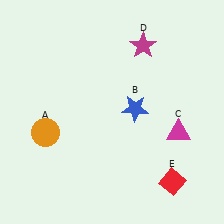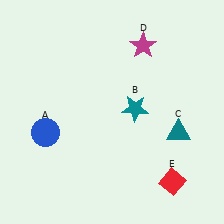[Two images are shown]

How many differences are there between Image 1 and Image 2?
There are 3 differences between the two images.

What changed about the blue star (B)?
In Image 1, B is blue. In Image 2, it changed to teal.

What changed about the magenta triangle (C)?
In Image 1, C is magenta. In Image 2, it changed to teal.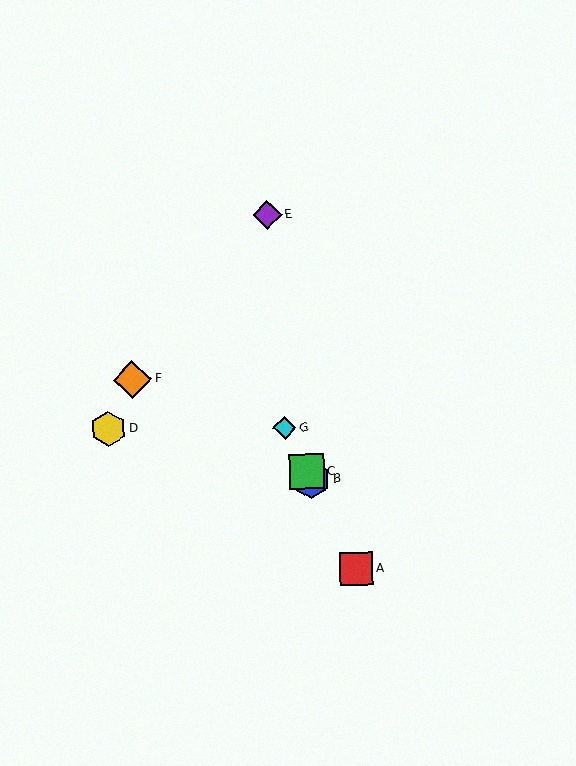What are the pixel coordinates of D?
Object D is at (108, 429).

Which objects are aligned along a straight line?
Objects A, B, C, G are aligned along a straight line.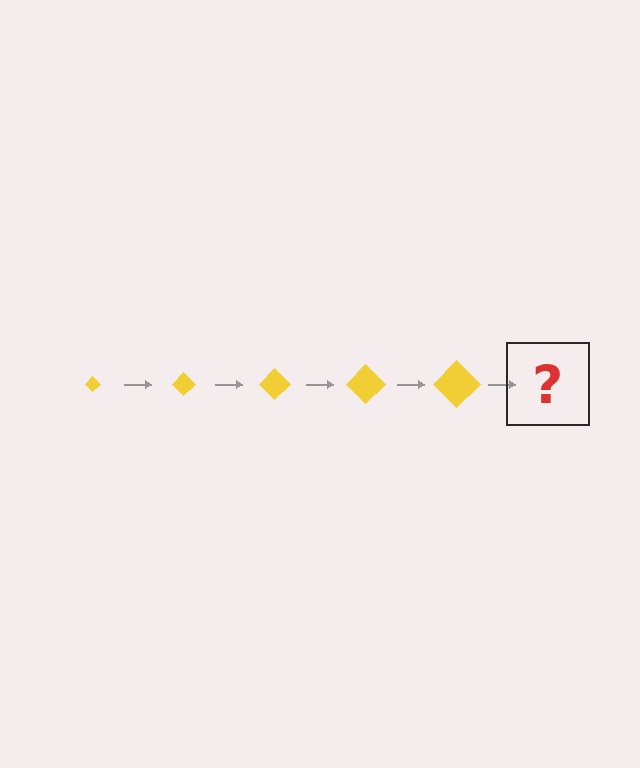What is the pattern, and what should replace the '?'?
The pattern is that the diamond gets progressively larger each step. The '?' should be a yellow diamond, larger than the previous one.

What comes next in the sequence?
The next element should be a yellow diamond, larger than the previous one.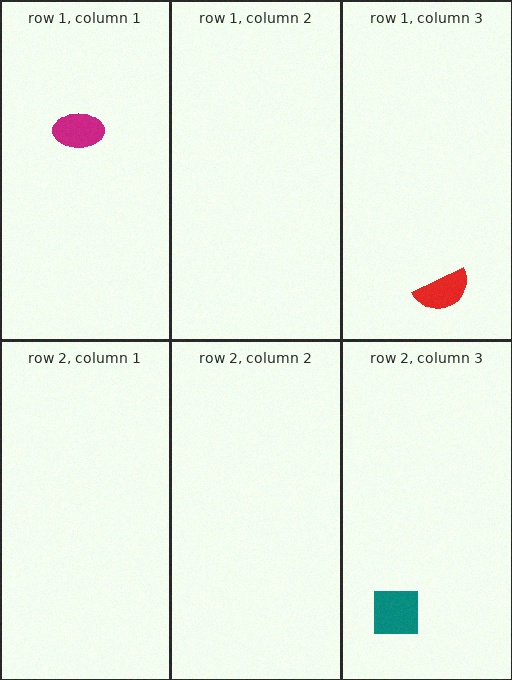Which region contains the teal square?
The row 2, column 3 region.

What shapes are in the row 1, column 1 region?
The magenta ellipse.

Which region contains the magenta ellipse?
The row 1, column 1 region.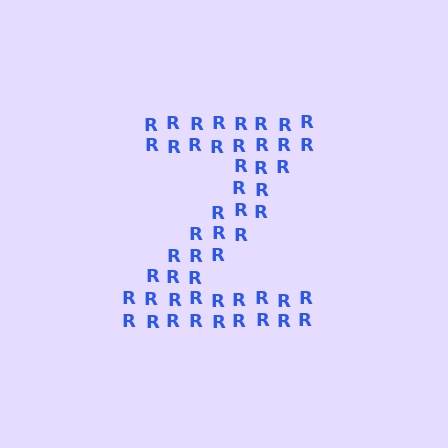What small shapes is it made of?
It is made of small letter R's.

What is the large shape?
The large shape is the letter Z.